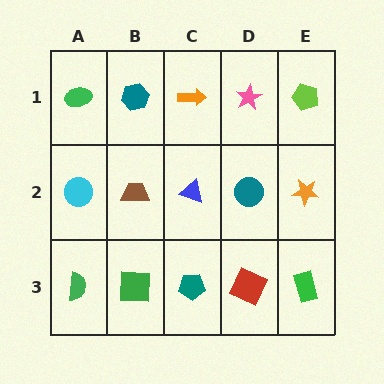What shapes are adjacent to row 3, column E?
An orange star (row 2, column E), a red square (row 3, column D).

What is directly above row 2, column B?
A teal hexagon.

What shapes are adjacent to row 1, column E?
An orange star (row 2, column E), a pink star (row 1, column D).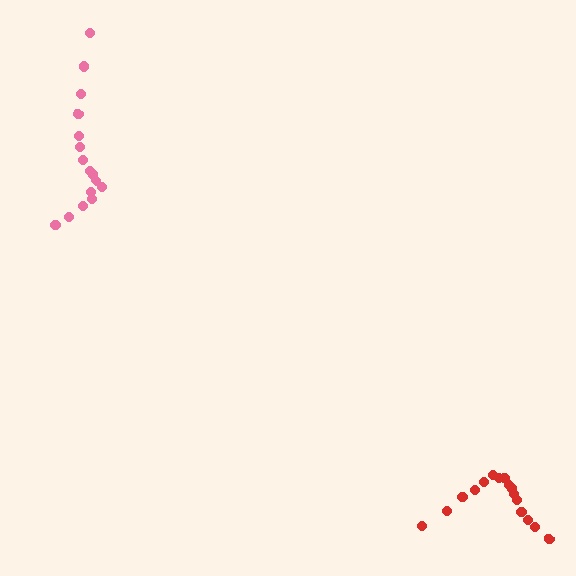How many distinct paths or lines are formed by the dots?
There are 2 distinct paths.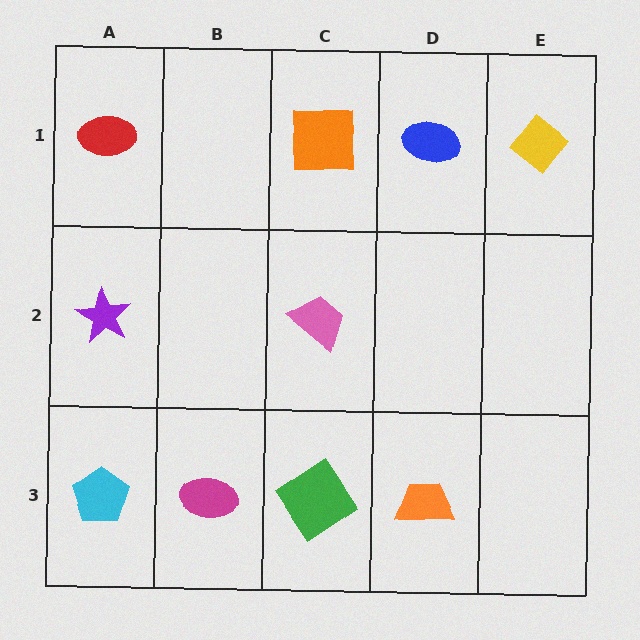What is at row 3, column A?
A cyan pentagon.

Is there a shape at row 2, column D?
No, that cell is empty.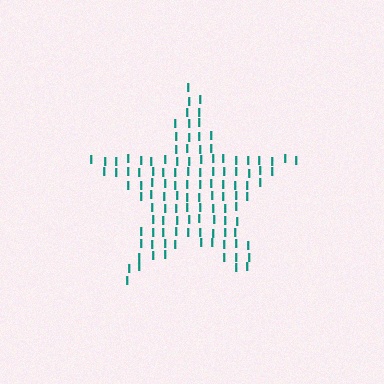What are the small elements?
The small elements are letter I's.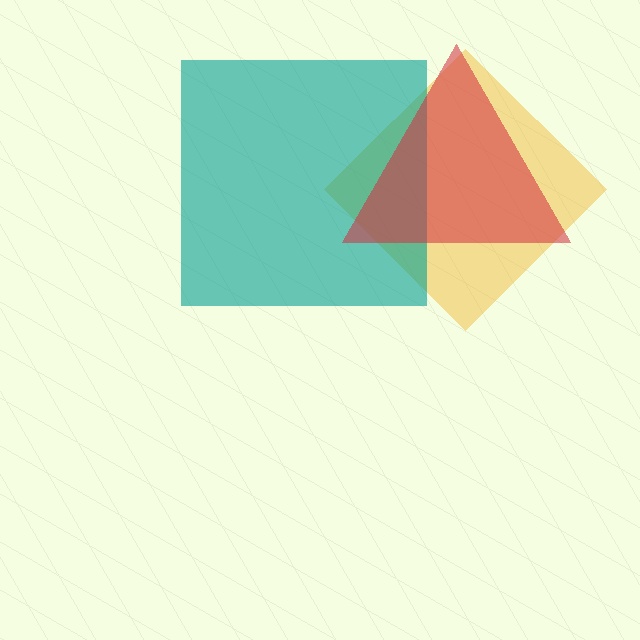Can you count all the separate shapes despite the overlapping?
Yes, there are 3 separate shapes.